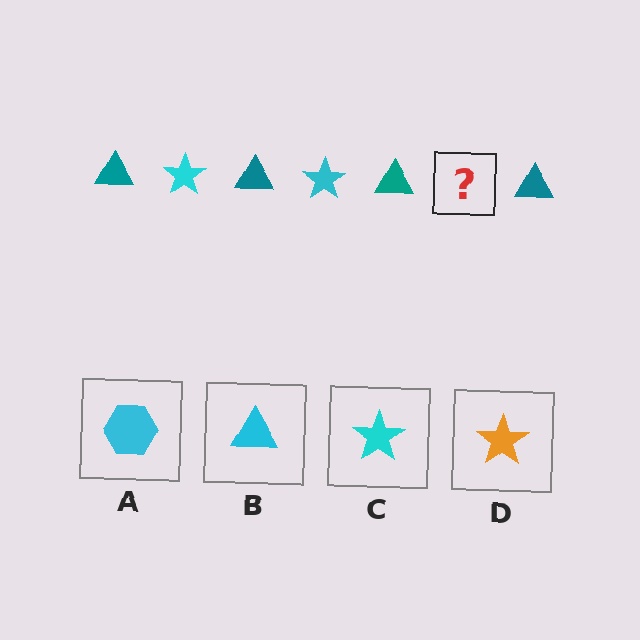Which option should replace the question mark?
Option C.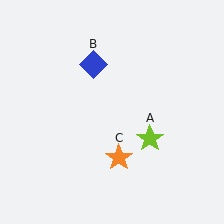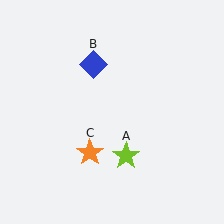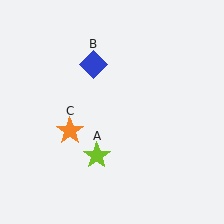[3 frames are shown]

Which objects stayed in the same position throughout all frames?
Blue diamond (object B) remained stationary.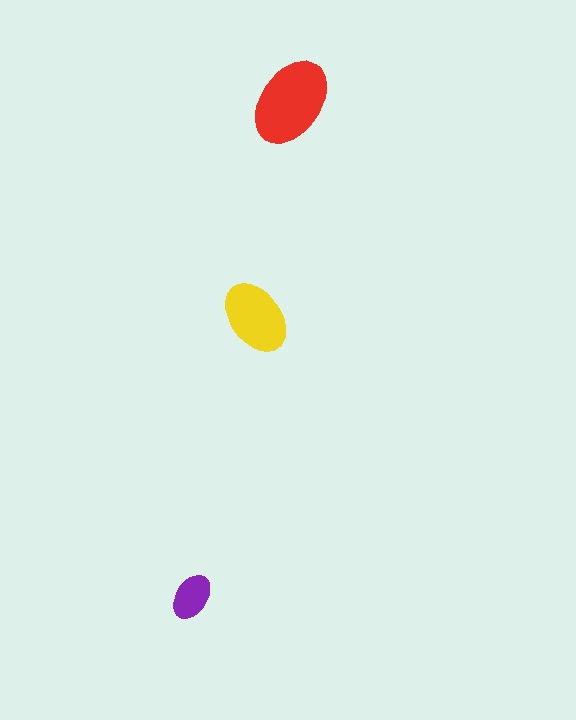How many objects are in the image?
There are 3 objects in the image.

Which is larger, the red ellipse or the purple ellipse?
The red one.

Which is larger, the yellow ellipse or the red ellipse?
The red one.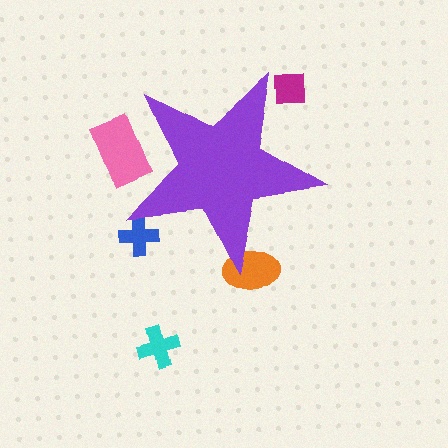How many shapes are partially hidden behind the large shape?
4 shapes are partially hidden.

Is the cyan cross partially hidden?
No, the cyan cross is fully visible.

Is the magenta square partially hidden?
Yes, the magenta square is partially hidden behind the purple star.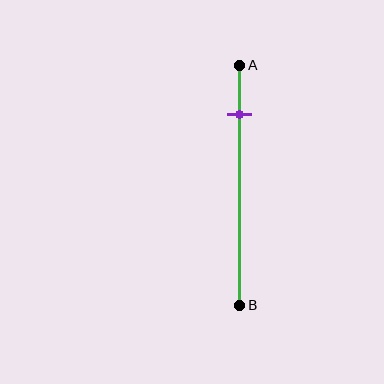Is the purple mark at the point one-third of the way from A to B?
No, the mark is at about 20% from A, not at the 33% one-third point.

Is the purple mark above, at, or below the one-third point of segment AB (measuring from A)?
The purple mark is above the one-third point of segment AB.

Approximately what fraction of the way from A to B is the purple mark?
The purple mark is approximately 20% of the way from A to B.